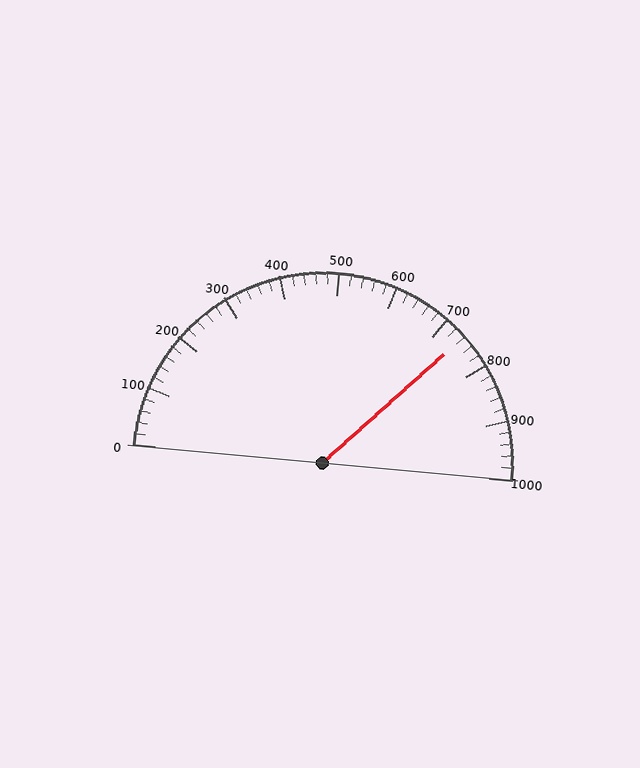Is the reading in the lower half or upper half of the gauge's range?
The reading is in the upper half of the range (0 to 1000).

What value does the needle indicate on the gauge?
The needle indicates approximately 740.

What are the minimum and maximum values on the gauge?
The gauge ranges from 0 to 1000.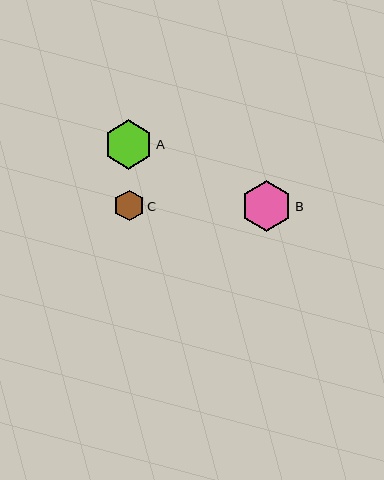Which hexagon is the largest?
Hexagon B is the largest with a size of approximately 51 pixels.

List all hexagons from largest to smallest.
From largest to smallest: B, A, C.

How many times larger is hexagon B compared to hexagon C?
Hexagon B is approximately 1.7 times the size of hexagon C.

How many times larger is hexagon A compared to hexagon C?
Hexagon A is approximately 1.6 times the size of hexagon C.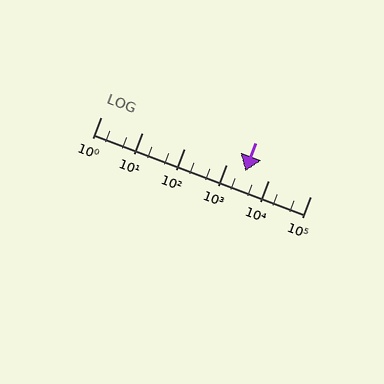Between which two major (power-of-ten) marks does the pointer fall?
The pointer is between 1000 and 10000.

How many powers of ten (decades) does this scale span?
The scale spans 5 decades, from 1 to 100000.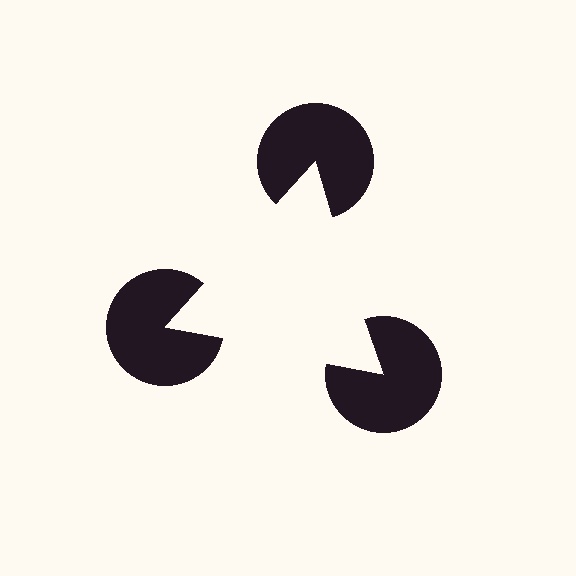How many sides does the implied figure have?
3 sides.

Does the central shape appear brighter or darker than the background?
It typically appears slightly brighter than the background, even though no actual brightness change is drawn.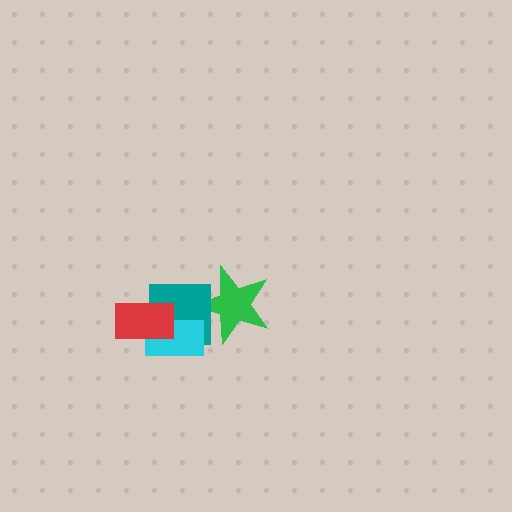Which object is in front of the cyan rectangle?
The red rectangle is in front of the cyan rectangle.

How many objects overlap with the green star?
1 object overlaps with the green star.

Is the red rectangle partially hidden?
No, no other shape covers it.